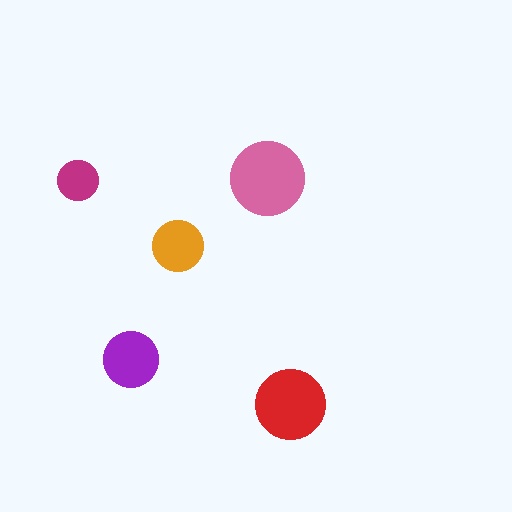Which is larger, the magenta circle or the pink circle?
The pink one.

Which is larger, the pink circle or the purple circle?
The pink one.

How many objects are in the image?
There are 5 objects in the image.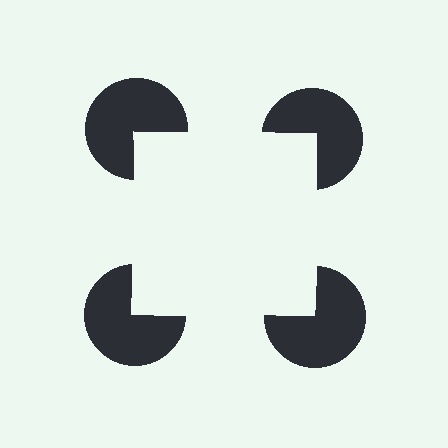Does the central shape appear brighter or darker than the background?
It typically appears slightly brighter than the background, even though no actual brightness change is drawn.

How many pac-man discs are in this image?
There are 4 — one at each vertex of the illusory square.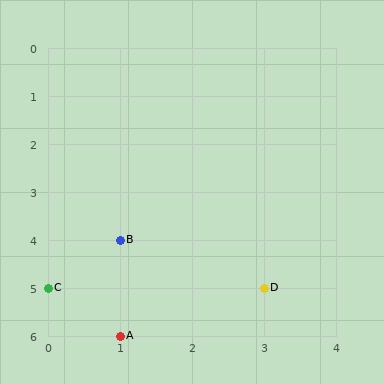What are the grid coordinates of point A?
Point A is at grid coordinates (1, 6).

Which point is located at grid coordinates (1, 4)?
Point B is at (1, 4).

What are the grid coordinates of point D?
Point D is at grid coordinates (3, 5).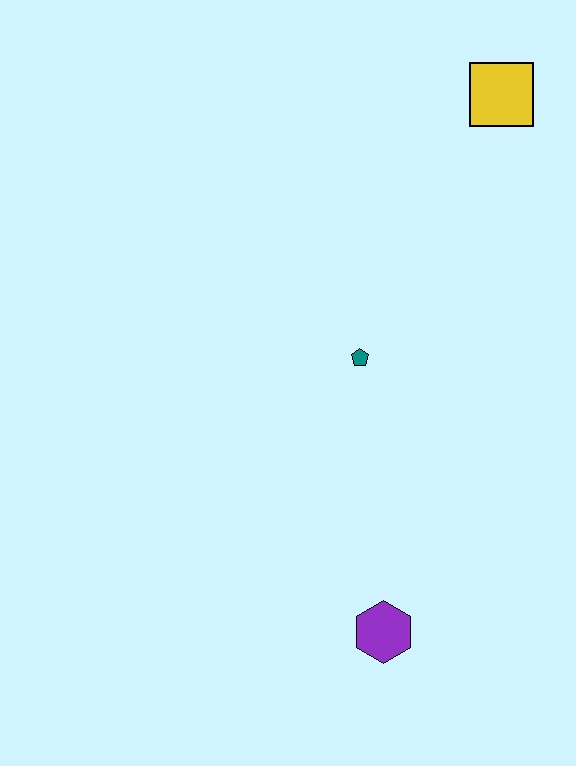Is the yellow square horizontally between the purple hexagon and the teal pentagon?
No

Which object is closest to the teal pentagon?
The purple hexagon is closest to the teal pentagon.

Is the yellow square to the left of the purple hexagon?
No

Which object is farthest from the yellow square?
The purple hexagon is farthest from the yellow square.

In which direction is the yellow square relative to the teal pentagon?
The yellow square is above the teal pentagon.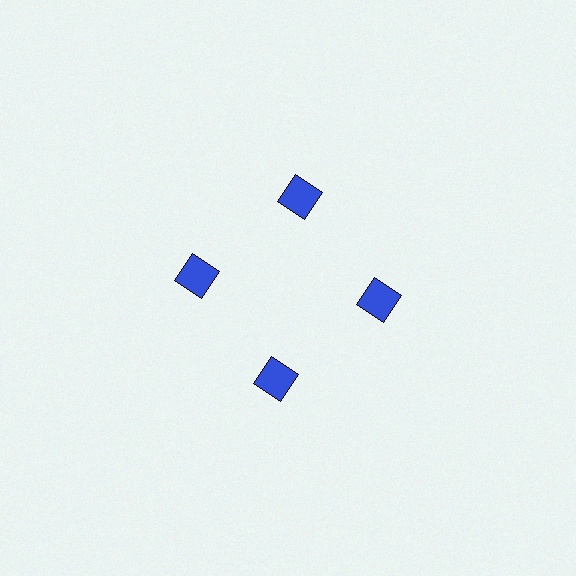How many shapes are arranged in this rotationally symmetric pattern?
There are 4 shapes, arranged in 4 groups of 1.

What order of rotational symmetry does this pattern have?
This pattern has 4-fold rotational symmetry.